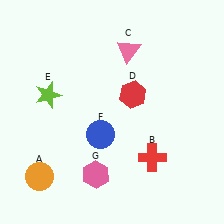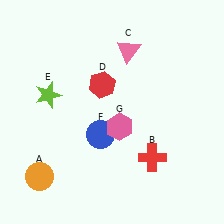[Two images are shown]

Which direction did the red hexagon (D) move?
The red hexagon (D) moved left.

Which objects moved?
The objects that moved are: the red hexagon (D), the pink hexagon (G).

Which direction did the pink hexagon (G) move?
The pink hexagon (G) moved up.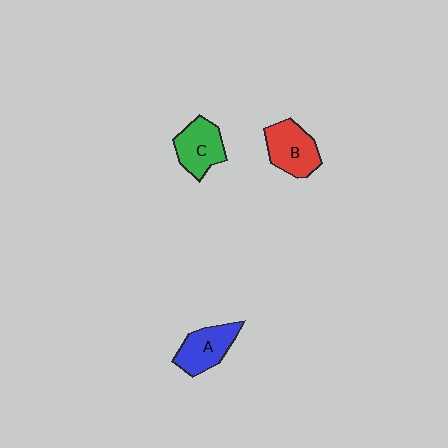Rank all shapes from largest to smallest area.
From largest to smallest: B (red), A (blue), C (green).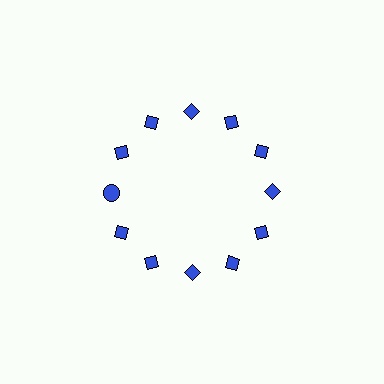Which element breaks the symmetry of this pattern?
The blue circle at roughly the 9 o'clock position breaks the symmetry. All other shapes are blue diamonds.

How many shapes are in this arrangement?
There are 12 shapes arranged in a ring pattern.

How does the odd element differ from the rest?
It has a different shape: circle instead of diamond.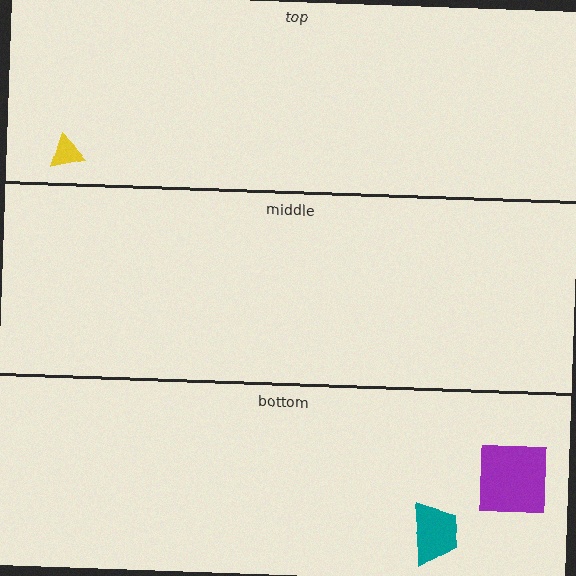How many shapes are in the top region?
1.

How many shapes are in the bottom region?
2.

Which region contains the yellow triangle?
The top region.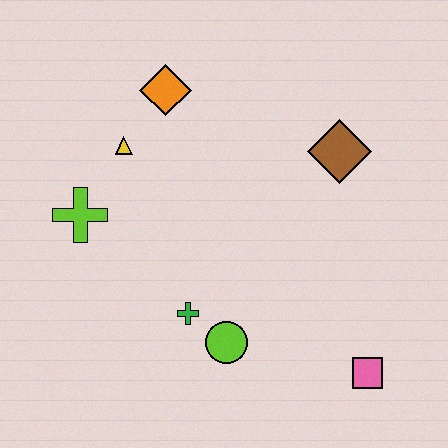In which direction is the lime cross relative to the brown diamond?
The lime cross is to the left of the brown diamond.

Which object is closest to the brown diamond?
The orange diamond is closest to the brown diamond.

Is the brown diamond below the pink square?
No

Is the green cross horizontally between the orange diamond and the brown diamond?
Yes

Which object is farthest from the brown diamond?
The lime cross is farthest from the brown diamond.